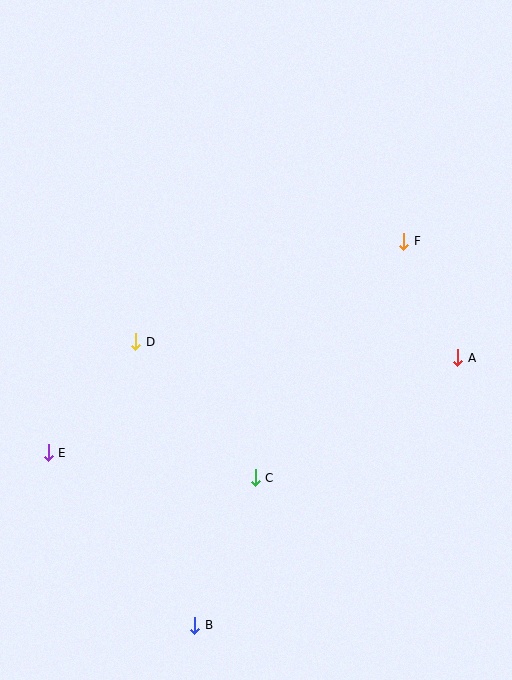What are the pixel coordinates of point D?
Point D is at (136, 342).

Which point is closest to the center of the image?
Point D at (136, 342) is closest to the center.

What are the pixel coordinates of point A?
Point A is at (458, 358).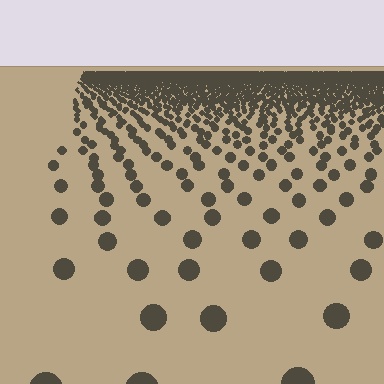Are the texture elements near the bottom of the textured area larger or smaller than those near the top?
Larger. Near the bottom, elements are closer to the viewer and appear at a bigger on-screen size.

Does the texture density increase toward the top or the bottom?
Density increases toward the top.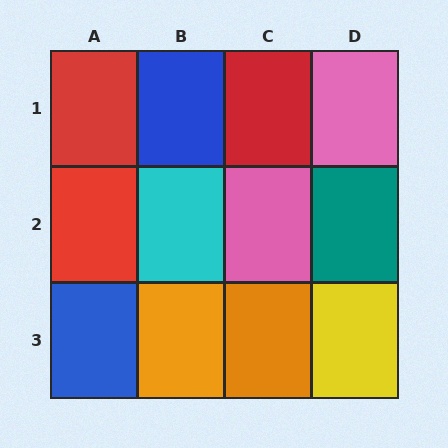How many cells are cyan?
1 cell is cyan.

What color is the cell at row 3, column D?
Yellow.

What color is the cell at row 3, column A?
Blue.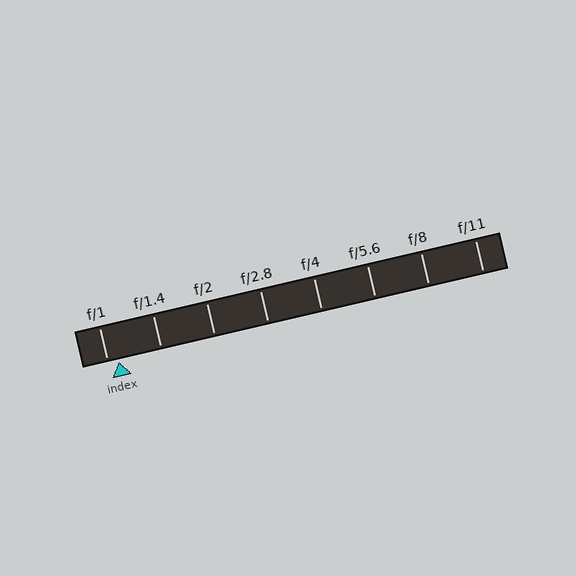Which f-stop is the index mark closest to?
The index mark is closest to f/1.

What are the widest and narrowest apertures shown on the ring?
The widest aperture shown is f/1 and the narrowest is f/11.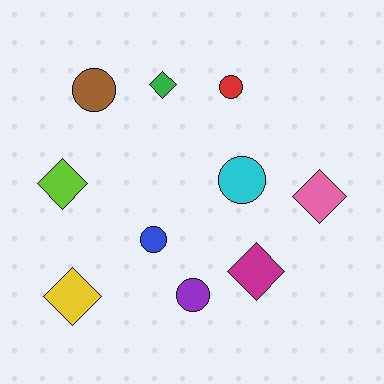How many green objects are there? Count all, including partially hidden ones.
There is 1 green object.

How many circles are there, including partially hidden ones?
There are 5 circles.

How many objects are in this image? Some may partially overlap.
There are 10 objects.